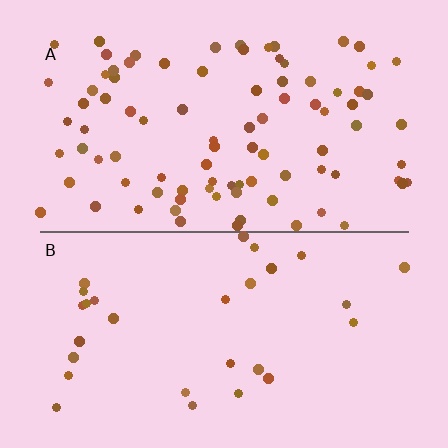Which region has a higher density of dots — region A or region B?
A (the top).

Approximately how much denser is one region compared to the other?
Approximately 3.1× — region A over region B.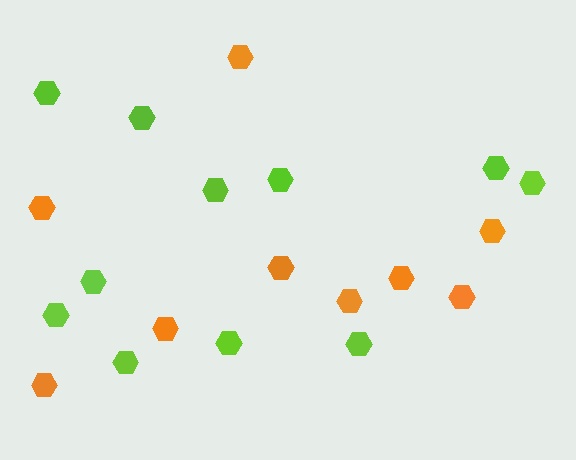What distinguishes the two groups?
There are 2 groups: one group of orange hexagons (9) and one group of lime hexagons (11).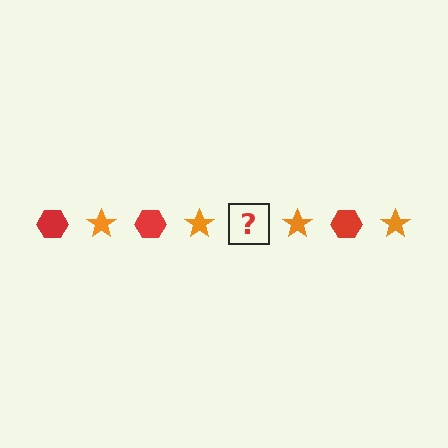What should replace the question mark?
The question mark should be replaced with a red hexagon.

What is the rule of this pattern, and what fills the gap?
The rule is that the pattern alternates between red hexagon and orange star. The gap should be filled with a red hexagon.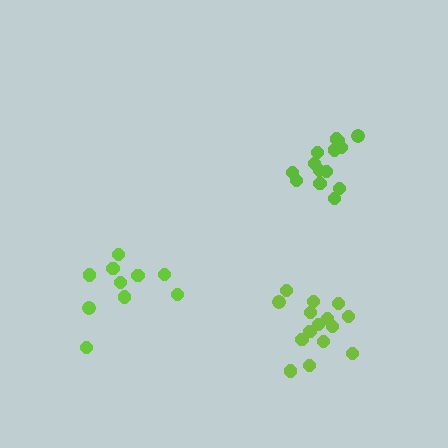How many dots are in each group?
Group 1: 14 dots, Group 2: 10 dots, Group 3: 15 dots (39 total).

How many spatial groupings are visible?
There are 3 spatial groupings.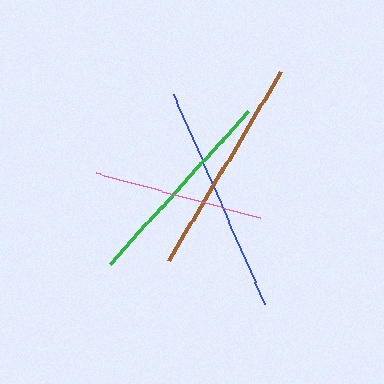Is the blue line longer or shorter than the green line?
The blue line is longer than the green line.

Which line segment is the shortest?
The pink line is the shortest at approximately 169 pixels.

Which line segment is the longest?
The blue line is the longest at approximately 229 pixels.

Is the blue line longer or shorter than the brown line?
The blue line is longer than the brown line.